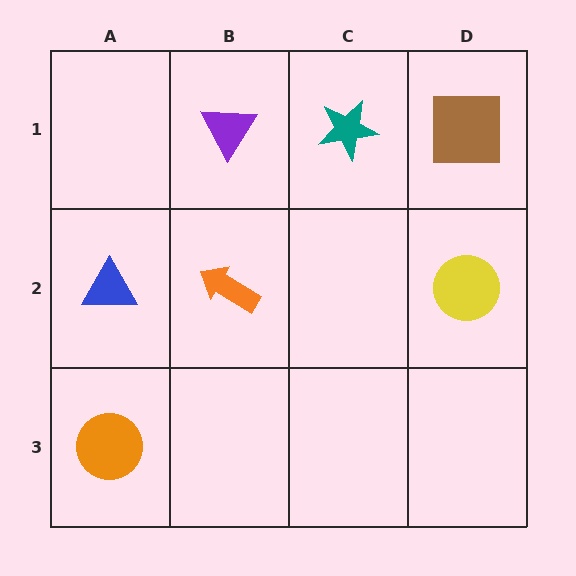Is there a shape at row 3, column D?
No, that cell is empty.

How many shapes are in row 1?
3 shapes.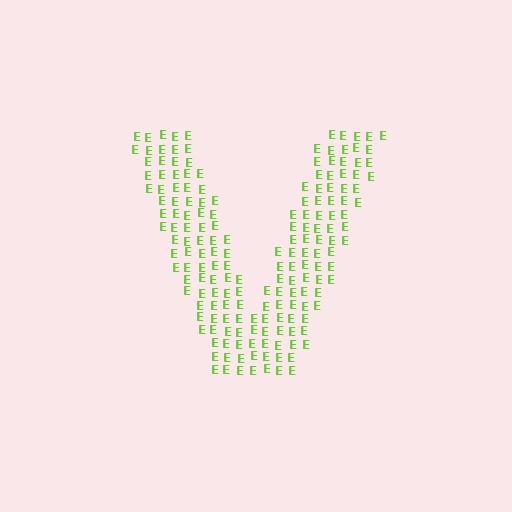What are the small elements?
The small elements are letter E's.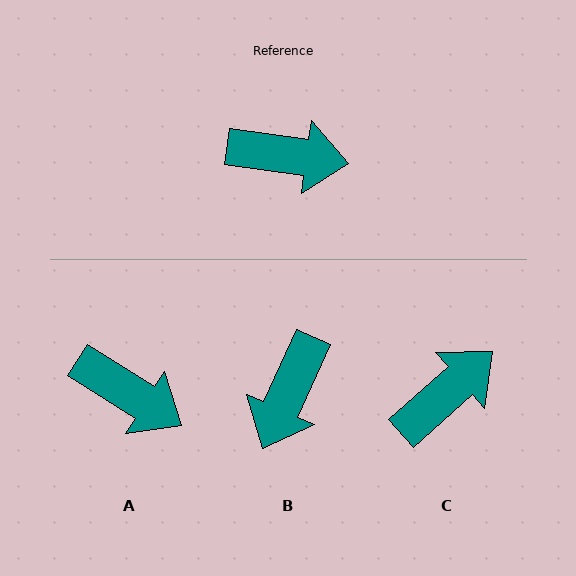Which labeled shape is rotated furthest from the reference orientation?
B, about 106 degrees away.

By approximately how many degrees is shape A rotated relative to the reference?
Approximately 24 degrees clockwise.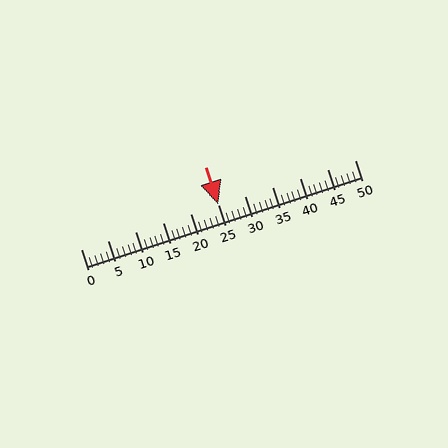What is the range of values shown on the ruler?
The ruler shows values from 0 to 50.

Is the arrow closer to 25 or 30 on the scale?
The arrow is closer to 25.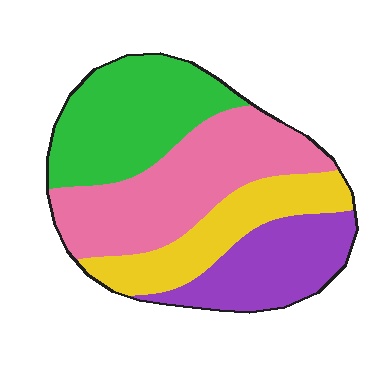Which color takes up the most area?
Pink, at roughly 35%.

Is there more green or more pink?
Pink.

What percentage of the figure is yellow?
Yellow covers roughly 20% of the figure.